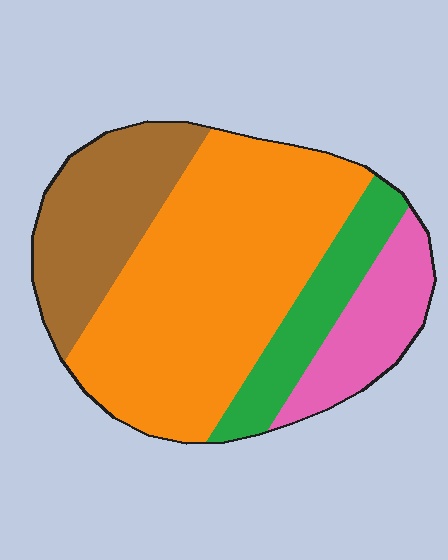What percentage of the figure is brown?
Brown covers roughly 20% of the figure.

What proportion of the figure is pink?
Pink takes up about one eighth (1/8) of the figure.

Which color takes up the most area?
Orange, at roughly 50%.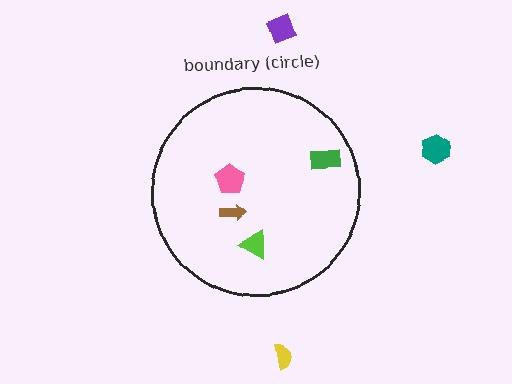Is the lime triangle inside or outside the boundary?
Inside.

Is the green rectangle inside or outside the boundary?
Inside.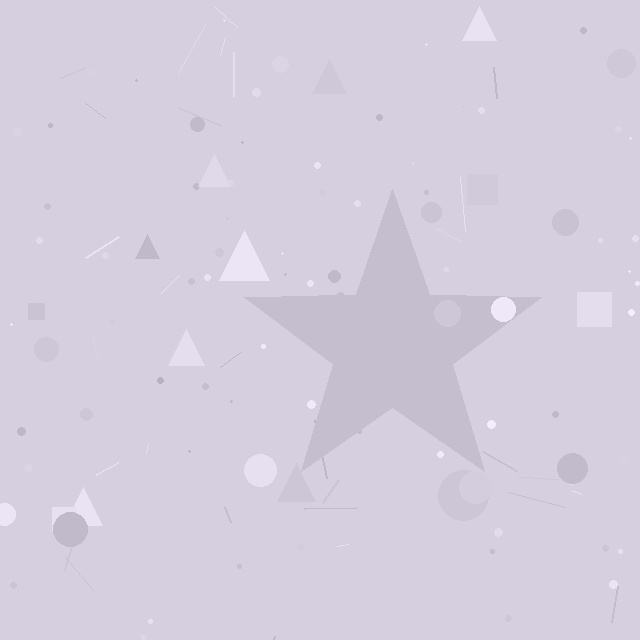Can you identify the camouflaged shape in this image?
The camouflaged shape is a star.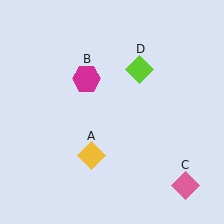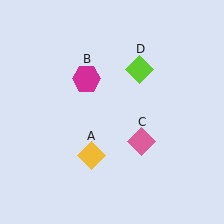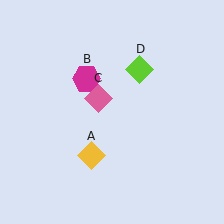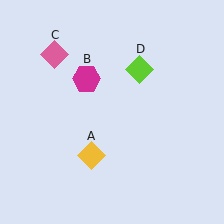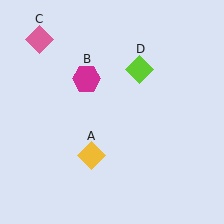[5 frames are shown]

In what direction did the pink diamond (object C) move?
The pink diamond (object C) moved up and to the left.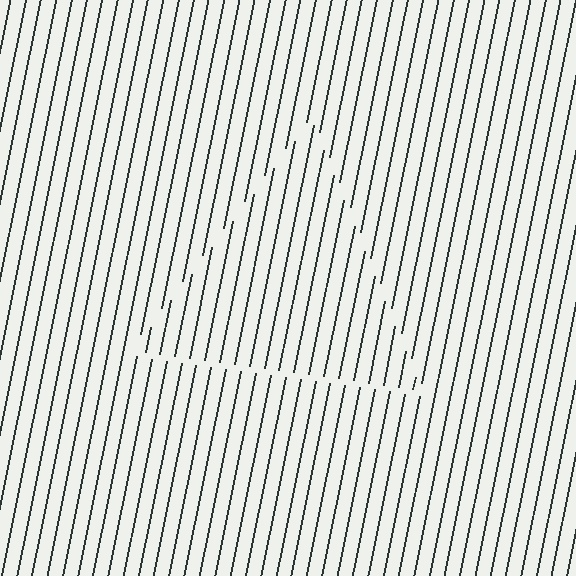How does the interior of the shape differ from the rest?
The interior of the shape contains the same grating, shifted by half a period — the contour is defined by the phase discontinuity where line-ends from the inner and outer gratings abut.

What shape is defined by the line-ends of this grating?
An illusory triangle. The interior of the shape contains the same grating, shifted by half a period — the contour is defined by the phase discontinuity where line-ends from the inner and outer gratings abut.